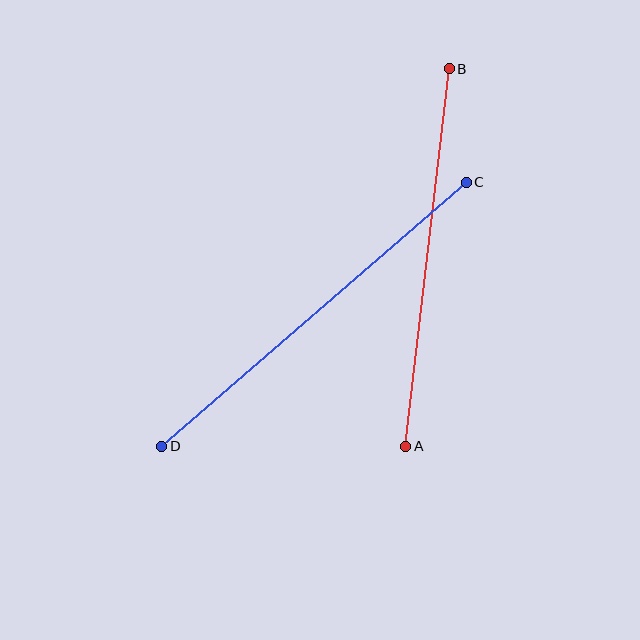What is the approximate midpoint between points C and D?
The midpoint is at approximately (314, 314) pixels.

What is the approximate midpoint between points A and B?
The midpoint is at approximately (428, 257) pixels.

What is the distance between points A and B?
The distance is approximately 380 pixels.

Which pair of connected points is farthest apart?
Points C and D are farthest apart.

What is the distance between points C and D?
The distance is approximately 403 pixels.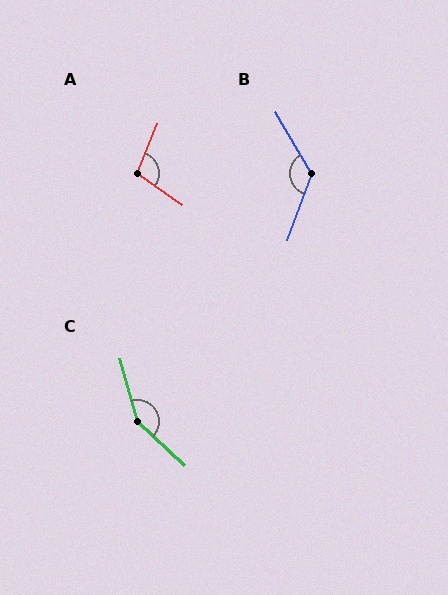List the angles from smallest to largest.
A (103°), B (130°), C (148°).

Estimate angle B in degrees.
Approximately 130 degrees.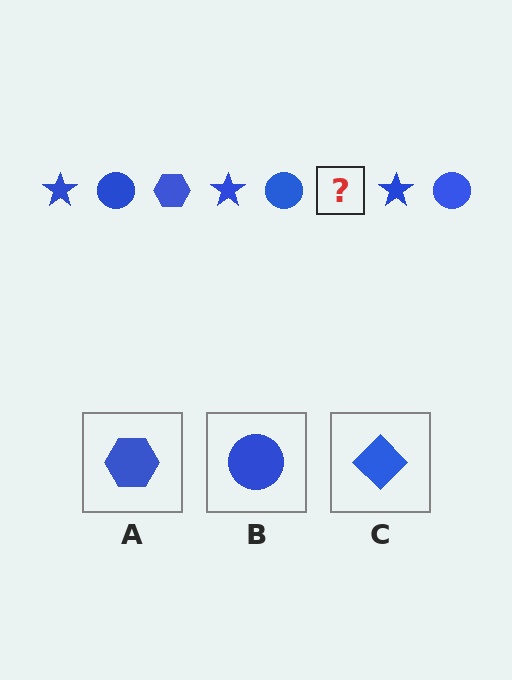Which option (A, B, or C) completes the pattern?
A.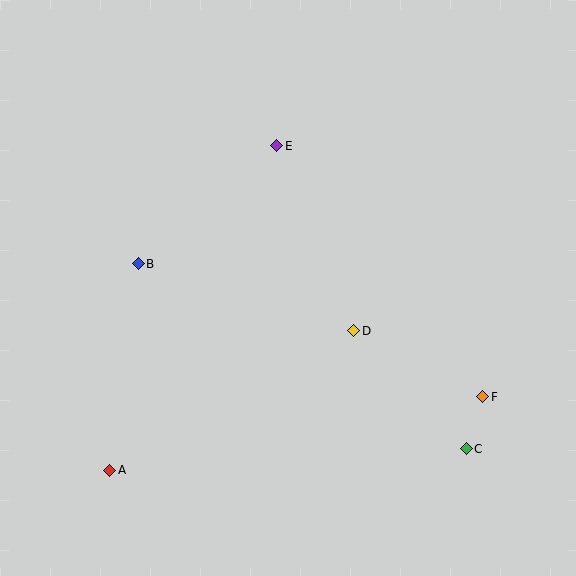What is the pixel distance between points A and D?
The distance between A and D is 281 pixels.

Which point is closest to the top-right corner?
Point E is closest to the top-right corner.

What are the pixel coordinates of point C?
Point C is at (466, 449).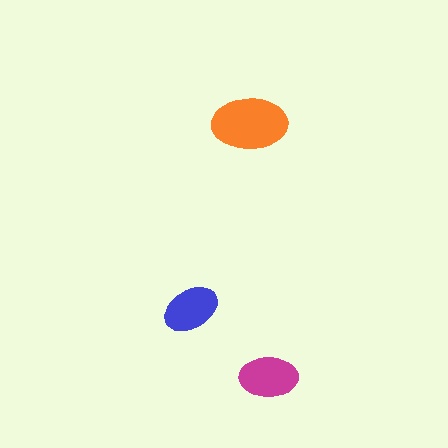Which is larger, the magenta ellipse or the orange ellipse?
The orange one.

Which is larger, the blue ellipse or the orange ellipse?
The orange one.